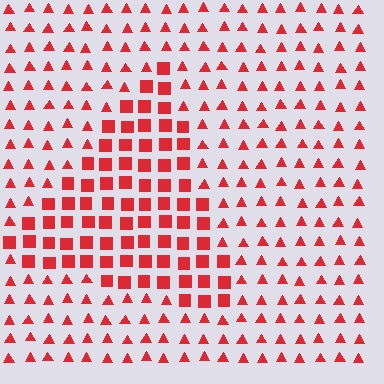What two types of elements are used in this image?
The image uses squares inside the triangle region and triangles outside it.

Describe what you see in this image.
The image is filled with small red elements arranged in a uniform grid. A triangle-shaped region contains squares, while the surrounding area contains triangles. The boundary is defined purely by the change in element shape.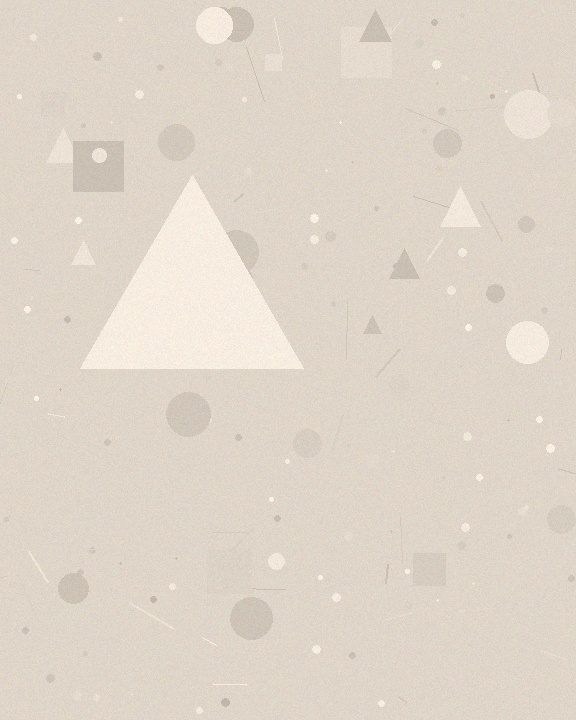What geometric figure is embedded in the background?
A triangle is embedded in the background.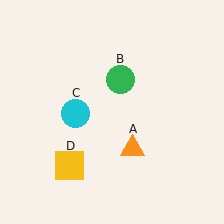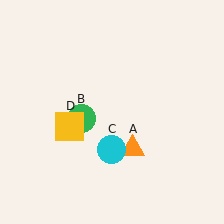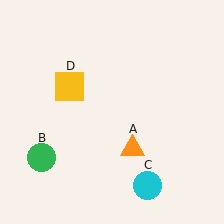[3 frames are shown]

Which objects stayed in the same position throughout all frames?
Orange triangle (object A) remained stationary.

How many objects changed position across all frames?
3 objects changed position: green circle (object B), cyan circle (object C), yellow square (object D).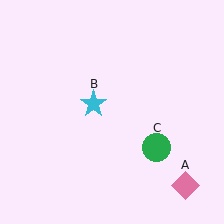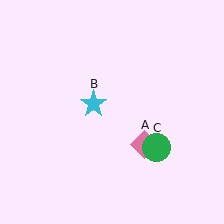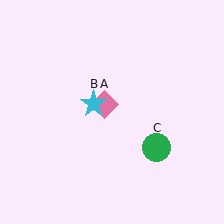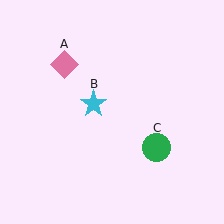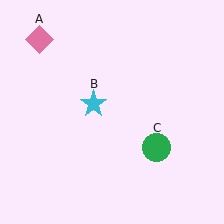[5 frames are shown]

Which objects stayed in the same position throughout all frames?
Cyan star (object B) and green circle (object C) remained stationary.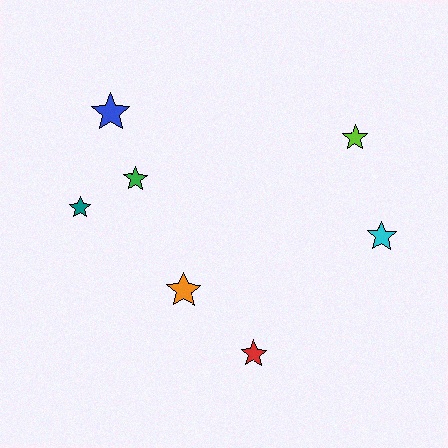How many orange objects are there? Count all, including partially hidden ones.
There is 1 orange object.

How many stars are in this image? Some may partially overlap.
There are 7 stars.